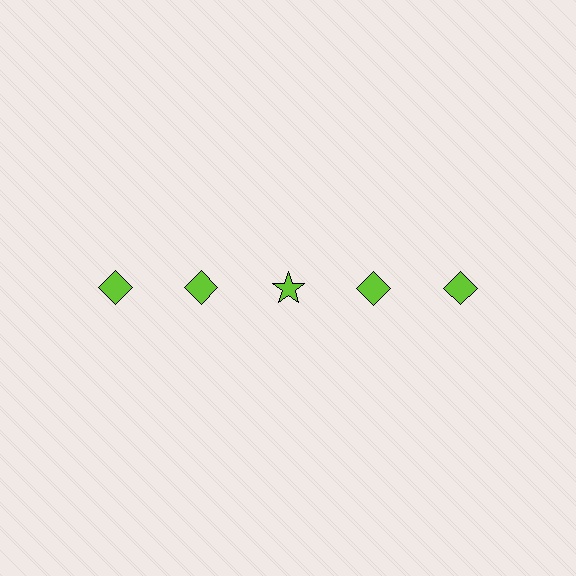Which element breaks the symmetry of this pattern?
The lime star in the top row, center column breaks the symmetry. All other shapes are lime diamonds.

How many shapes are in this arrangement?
There are 5 shapes arranged in a grid pattern.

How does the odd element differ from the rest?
It has a different shape: star instead of diamond.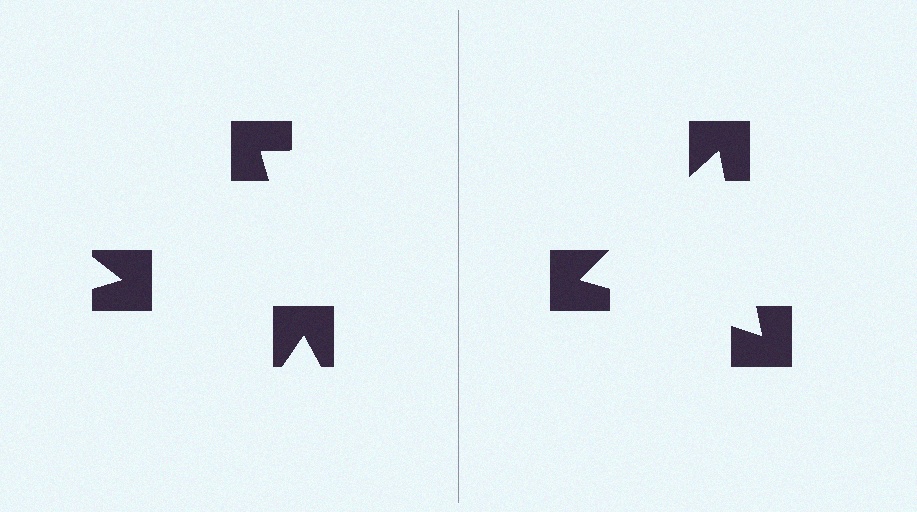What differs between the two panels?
The notched squares are positioned identically on both sides; only the wedge orientations differ. On the right they align to a triangle; on the left they are misaligned.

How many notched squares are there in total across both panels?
6 — 3 on each side.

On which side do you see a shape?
An illusory triangle appears on the right side. On the left side the wedge cuts are rotated, so no coherent shape forms.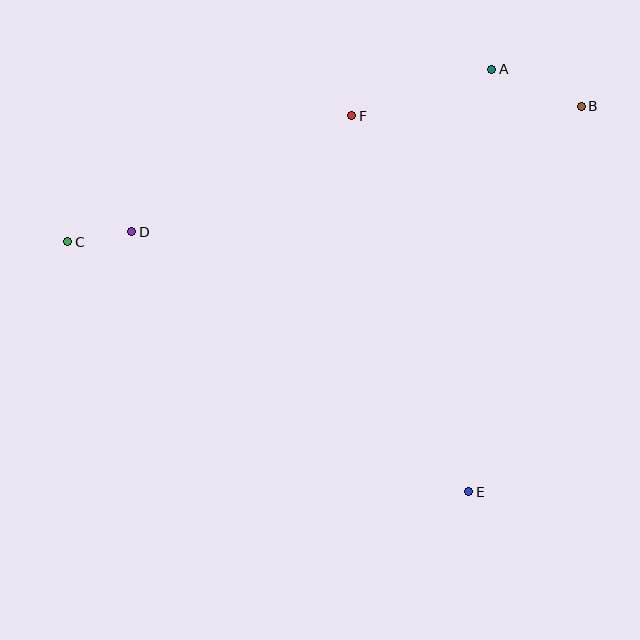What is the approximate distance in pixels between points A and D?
The distance between A and D is approximately 395 pixels.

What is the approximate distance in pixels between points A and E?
The distance between A and E is approximately 423 pixels.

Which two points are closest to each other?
Points C and D are closest to each other.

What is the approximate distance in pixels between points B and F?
The distance between B and F is approximately 230 pixels.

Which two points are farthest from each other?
Points B and C are farthest from each other.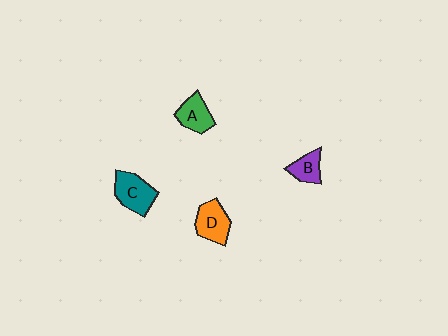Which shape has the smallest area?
Shape B (purple).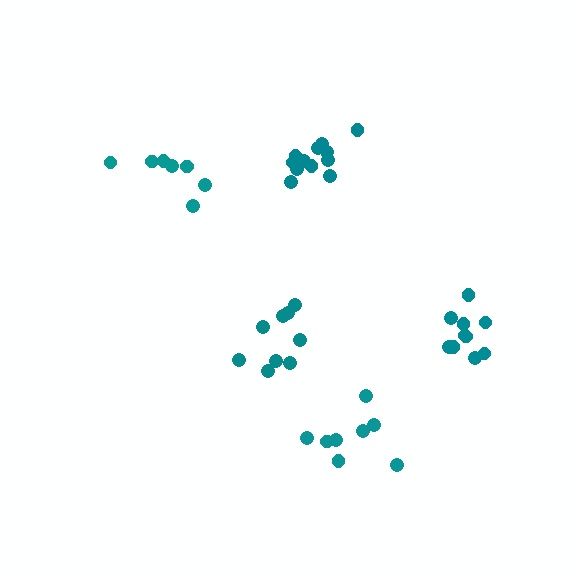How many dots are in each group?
Group 1: 7 dots, Group 2: 8 dots, Group 3: 9 dots, Group 4: 10 dots, Group 5: 12 dots (46 total).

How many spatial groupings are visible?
There are 5 spatial groupings.